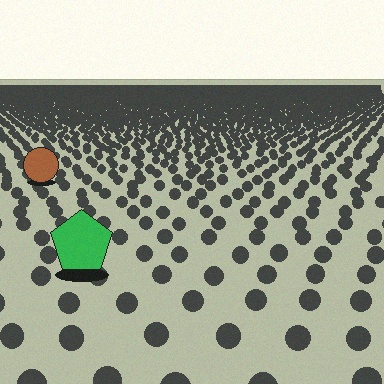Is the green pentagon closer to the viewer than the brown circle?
Yes. The green pentagon is closer — you can tell from the texture gradient: the ground texture is coarser near it.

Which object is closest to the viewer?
The green pentagon is closest. The texture marks near it are larger and more spread out.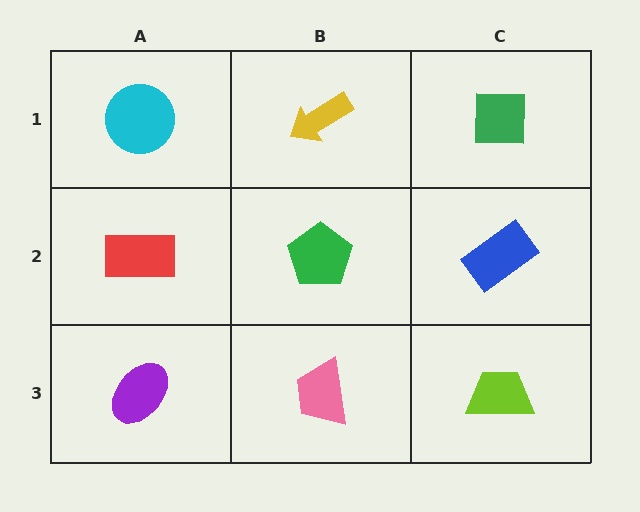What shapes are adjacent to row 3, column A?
A red rectangle (row 2, column A), a pink trapezoid (row 3, column B).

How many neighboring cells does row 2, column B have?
4.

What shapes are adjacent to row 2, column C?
A green square (row 1, column C), a lime trapezoid (row 3, column C), a green pentagon (row 2, column B).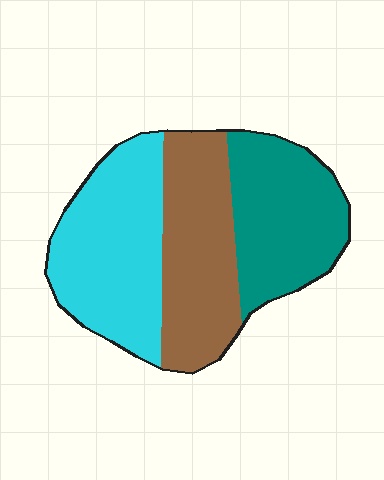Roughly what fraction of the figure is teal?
Teal takes up between a sixth and a third of the figure.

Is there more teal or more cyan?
Cyan.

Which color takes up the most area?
Cyan, at roughly 35%.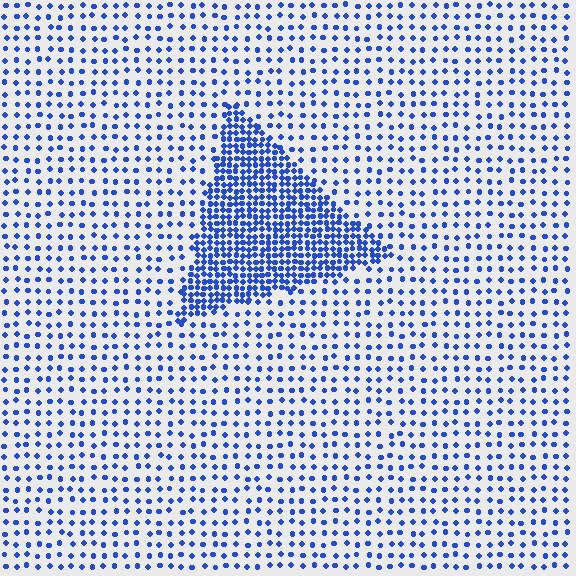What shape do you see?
I see a triangle.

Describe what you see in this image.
The image contains small blue elements arranged at two different densities. A triangle-shaped region is visible where the elements are more densely packed than the surrounding area.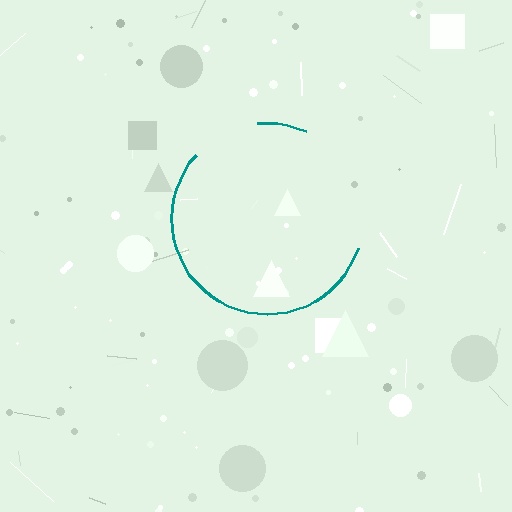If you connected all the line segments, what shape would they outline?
They would outline a circle.